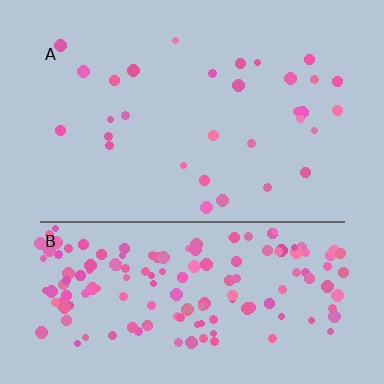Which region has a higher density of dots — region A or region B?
B (the bottom).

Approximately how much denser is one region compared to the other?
Approximately 5.2× — region B over region A.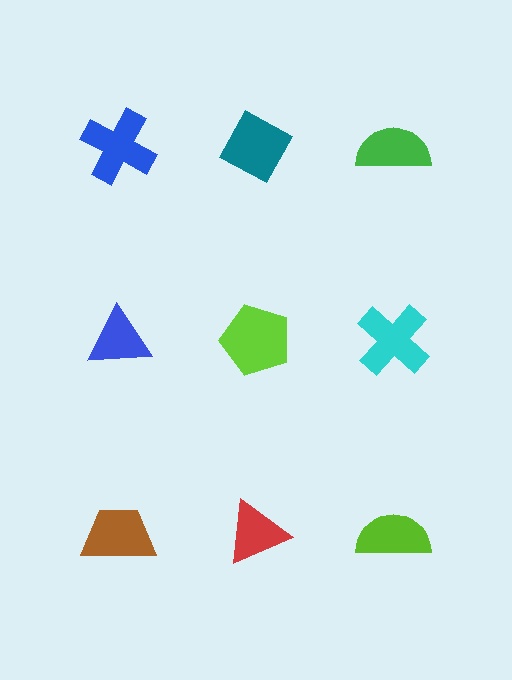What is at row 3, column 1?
A brown trapezoid.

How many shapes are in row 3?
3 shapes.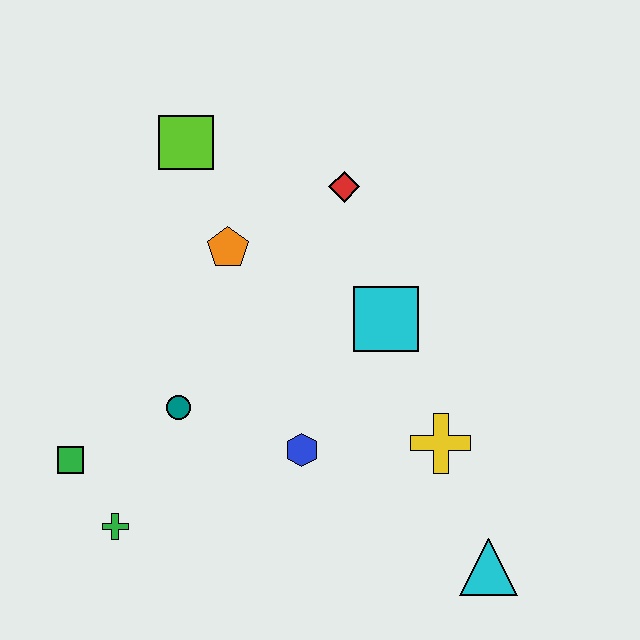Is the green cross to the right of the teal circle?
No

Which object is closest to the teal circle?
The green square is closest to the teal circle.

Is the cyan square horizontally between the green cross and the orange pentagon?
No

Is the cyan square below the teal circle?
No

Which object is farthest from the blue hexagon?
The lime square is farthest from the blue hexagon.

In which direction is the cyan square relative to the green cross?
The cyan square is to the right of the green cross.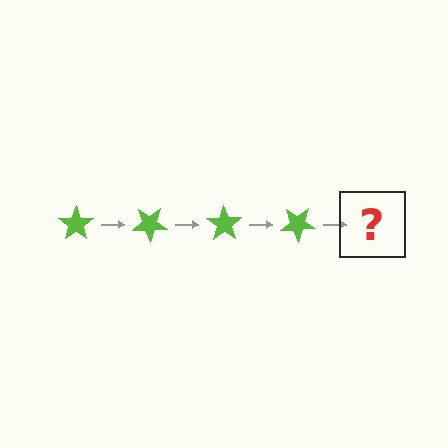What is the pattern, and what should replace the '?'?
The pattern is that the star rotates 35 degrees each step. The '?' should be a lime star rotated 140 degrees.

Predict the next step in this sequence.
The next step is a lime star rotated 140 degrees.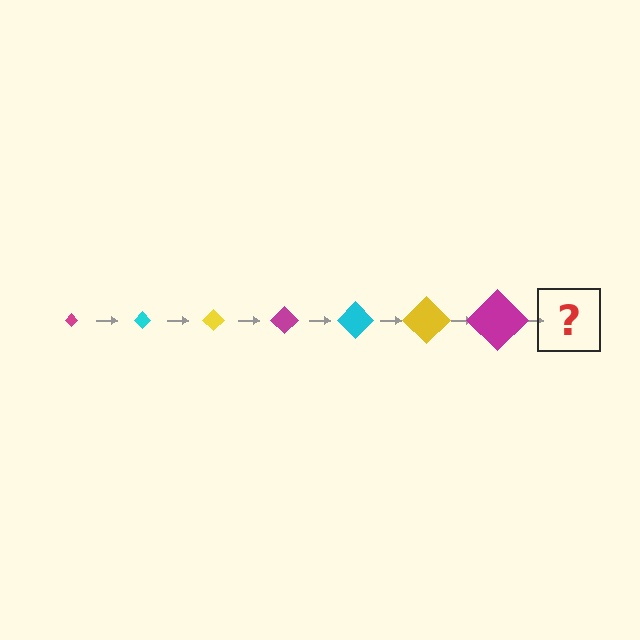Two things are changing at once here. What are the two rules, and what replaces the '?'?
The two rules are that the diamond grows larger each step and the color cycles through magenta, cyan, and yellow. The '?' should be a cyan diamond, larger than the previous one.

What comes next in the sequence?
The next element should be a cyan diamond, larger than the previous one.